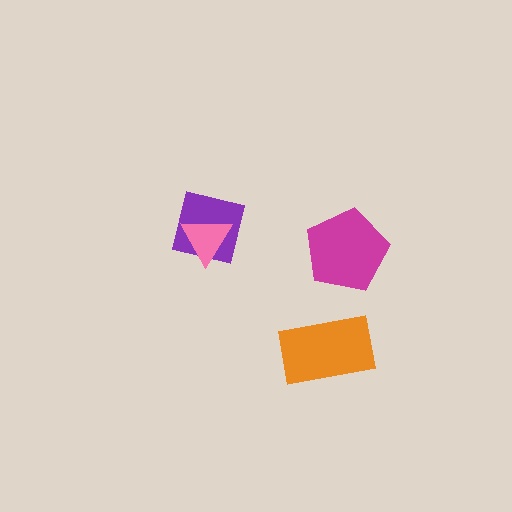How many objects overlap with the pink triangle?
1 object overlaps with the pink triangle.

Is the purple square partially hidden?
Yes, it is partially covered by another shape.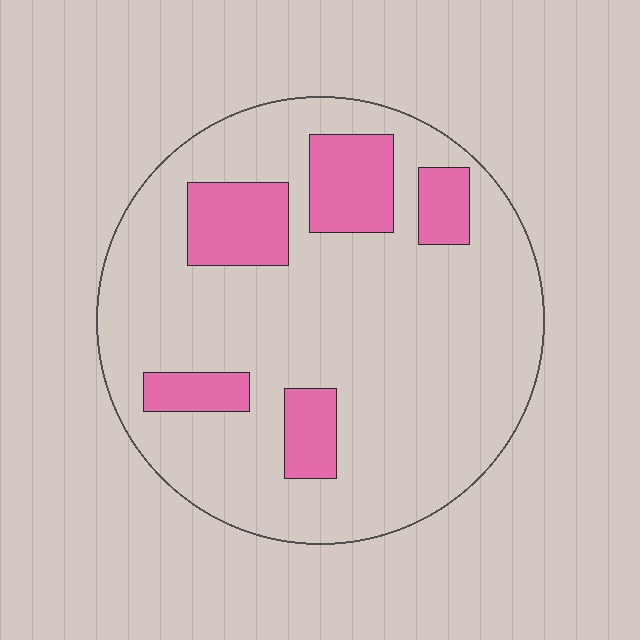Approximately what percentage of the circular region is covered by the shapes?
Approximately 20%.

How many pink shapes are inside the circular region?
5.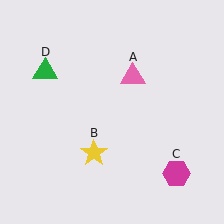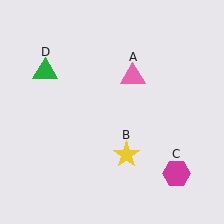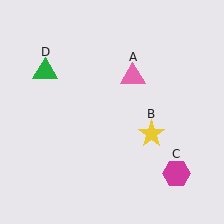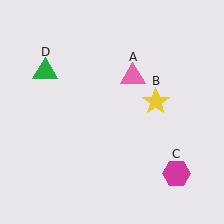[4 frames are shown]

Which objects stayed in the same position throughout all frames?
Pink triangle (object A) and magenta hexagon (object C) and green triangle (object D) remained stationary.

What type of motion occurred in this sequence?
The yellow star (object B) rotated counterclockwise around the center of the scene.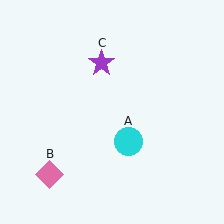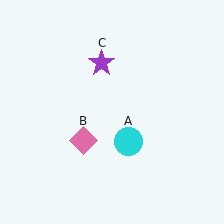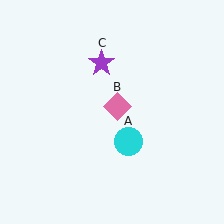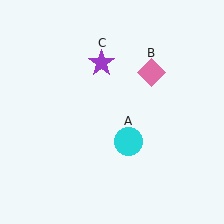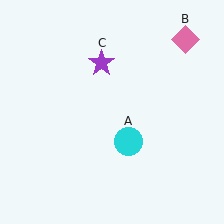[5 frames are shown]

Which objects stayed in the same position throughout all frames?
Cyan circle (object A) and purple star (object C) remained stationary.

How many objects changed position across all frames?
1 object changed position: pink diamond (object B).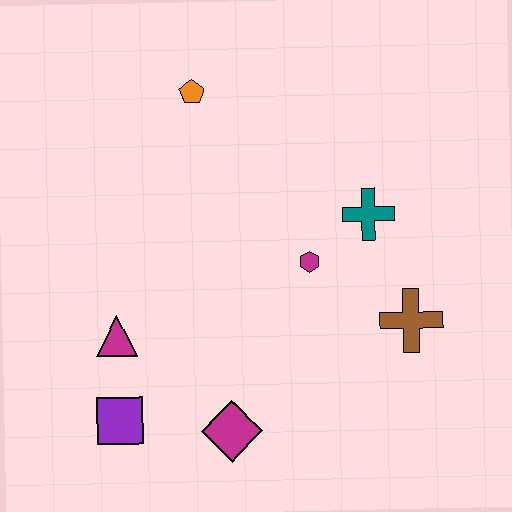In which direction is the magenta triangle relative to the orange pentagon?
The magenta triangle is below the orange pentagon.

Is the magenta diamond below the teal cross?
Yes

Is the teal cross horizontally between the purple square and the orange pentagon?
No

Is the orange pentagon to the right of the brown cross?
No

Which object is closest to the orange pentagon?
The magenta hexagon is closest to the orange pentagon.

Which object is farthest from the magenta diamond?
The orange pentagon is farthest from the magenta diamond.